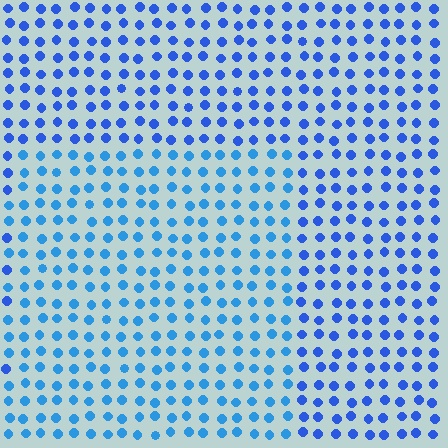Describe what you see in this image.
The image is filled with small blue elements in a uniform arrangement. A rectangle-shaped region is visible where the elements are tinted to a slightly different hue, forming a subtle color boundary.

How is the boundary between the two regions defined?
The boundary is defined purely by a slight shift in hue (about 21 degrees). Spacing, size, and orientation are identical on both sides.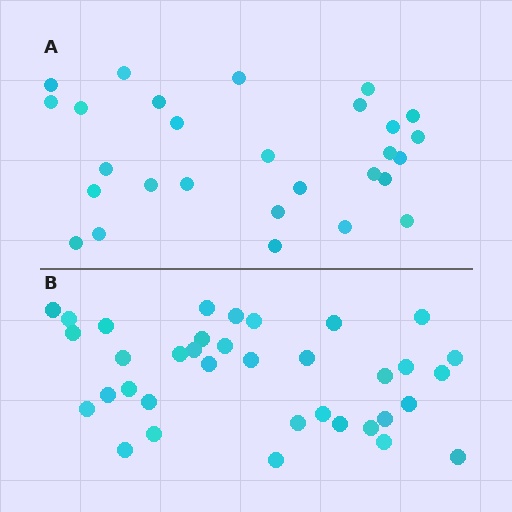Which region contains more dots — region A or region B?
Region B (the bottom region) has more dots.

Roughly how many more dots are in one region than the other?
Region B has roughly 8 or so more dots than region A.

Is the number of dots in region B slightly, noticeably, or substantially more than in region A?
Region B has noticeably more, but not dramatically so. The ratio is roughly 1.3 to 1.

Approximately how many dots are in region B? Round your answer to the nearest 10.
About 40 dots. (The exact count is 36, which rounds to 40.)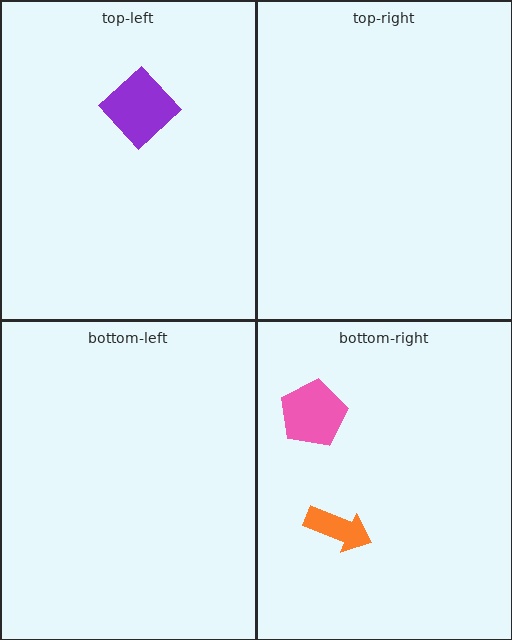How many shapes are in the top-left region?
1.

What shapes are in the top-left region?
The purple diamond.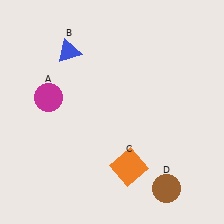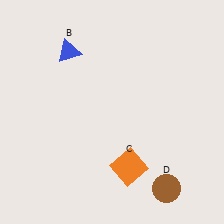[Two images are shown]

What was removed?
The magenta circle (A) was removed in Image 2.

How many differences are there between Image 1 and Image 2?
There is 1 difference between the two images.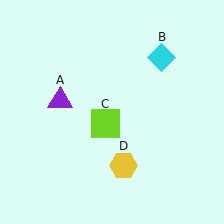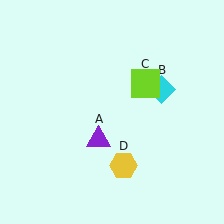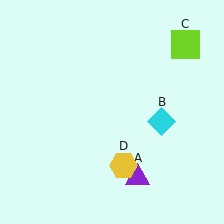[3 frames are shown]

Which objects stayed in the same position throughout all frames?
Yellow hexagon (object D) remained stationary.